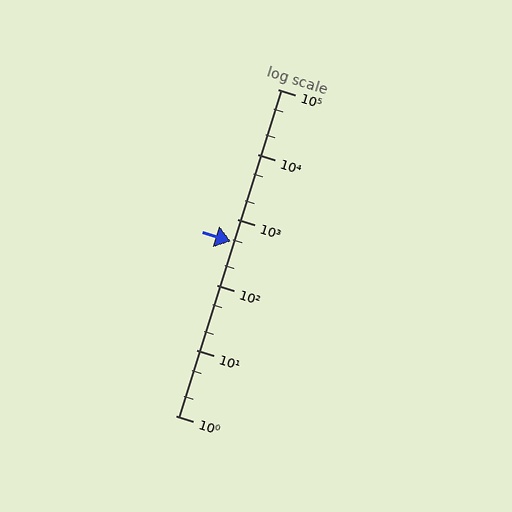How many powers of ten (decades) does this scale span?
The scale spans 5 decades, from 1 to 100000.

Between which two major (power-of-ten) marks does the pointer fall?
The pointer is between 100 and 1000.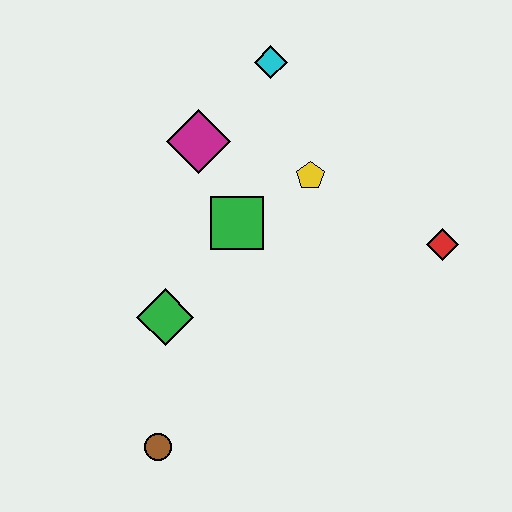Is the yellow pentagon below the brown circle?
No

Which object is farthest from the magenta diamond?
The brown circle is farthest from the magenta diamond.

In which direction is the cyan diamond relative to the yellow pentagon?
The cyan diamond is above the yellow pentagon.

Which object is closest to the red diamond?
The yellow pentagon is closest to the red diamond.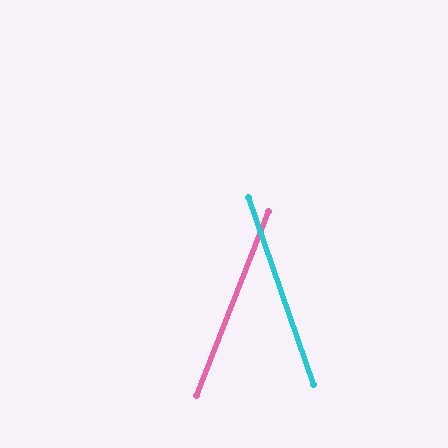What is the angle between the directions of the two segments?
Approximately 41 degrees.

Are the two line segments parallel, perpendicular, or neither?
Neither parallel nor perpendicular — they differ by about 41°.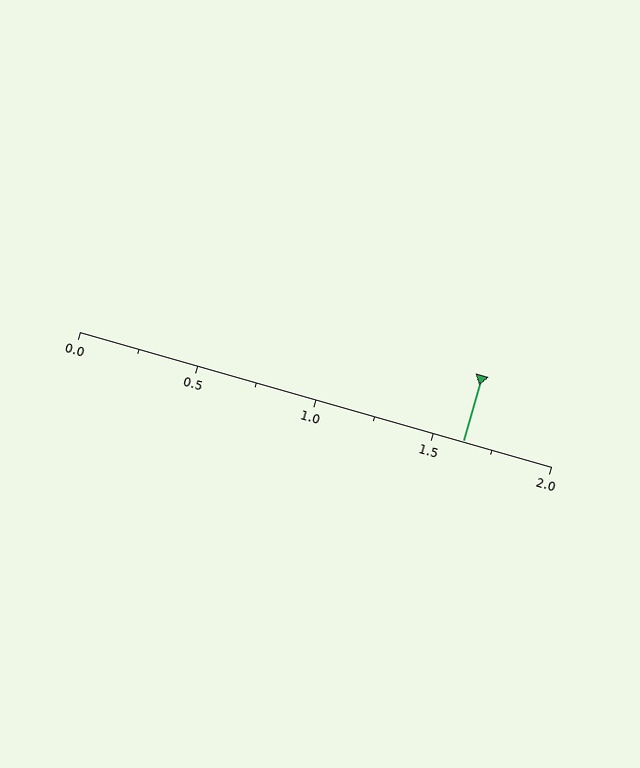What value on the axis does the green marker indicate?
The marker indicates approximately 1.62.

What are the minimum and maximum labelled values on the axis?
The axis runs from 0.0 to 2.0.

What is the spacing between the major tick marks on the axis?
The major ticks are spaced 0.5 apart.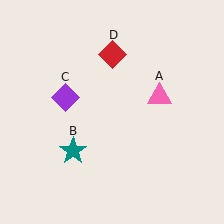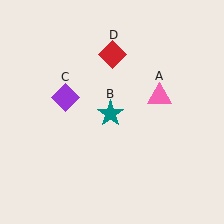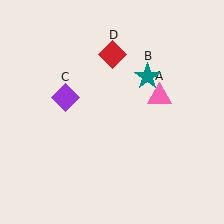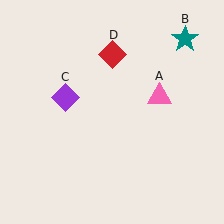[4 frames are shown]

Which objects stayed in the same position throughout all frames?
Pink triangle (object A) and purple diamond (object C) and red diamond (object D) remained stationary.